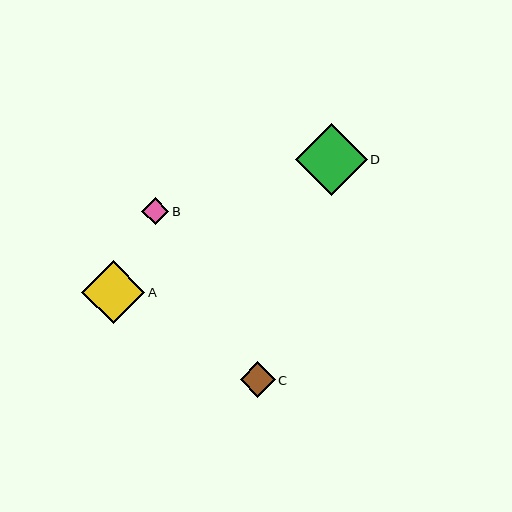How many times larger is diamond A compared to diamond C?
Diamond A is approximately 1.8 times the size of diamond C.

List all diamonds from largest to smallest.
From largest to smallest: D, A, C, B.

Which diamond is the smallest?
Diamond B is the smallest with a size of approximately 27 pixels.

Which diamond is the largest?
Diamond D is the largest with a size of approximately 72 pixels.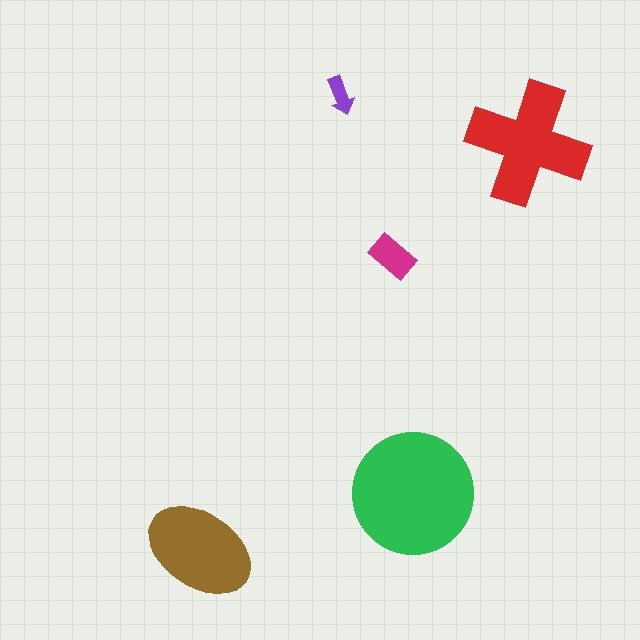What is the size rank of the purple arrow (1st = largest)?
5th.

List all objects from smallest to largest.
The purple arrow, the magenta rectangle, the brown ellipse, the red cross, the green circle.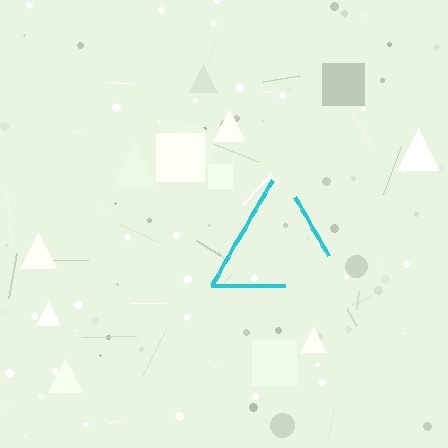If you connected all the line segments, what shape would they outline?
They would outline a triangle.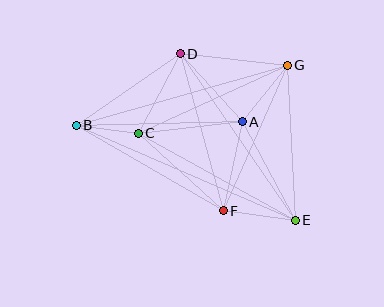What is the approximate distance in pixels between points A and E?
The distance between A and E is approximately 112 pixels.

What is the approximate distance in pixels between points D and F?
The distance between D and F is approximately 163 pixels.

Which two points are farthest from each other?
Points B and E are farthest from each other.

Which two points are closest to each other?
Points B and C are closest to each other.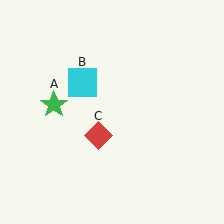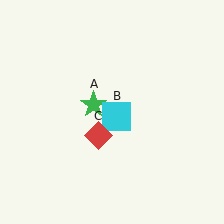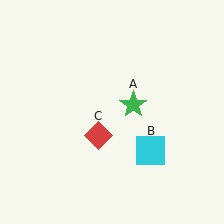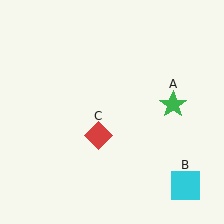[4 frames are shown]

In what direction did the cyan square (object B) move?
The cyan square (object B) moved down and to the right.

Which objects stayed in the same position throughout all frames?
Red diamond (object C) remained stationary.